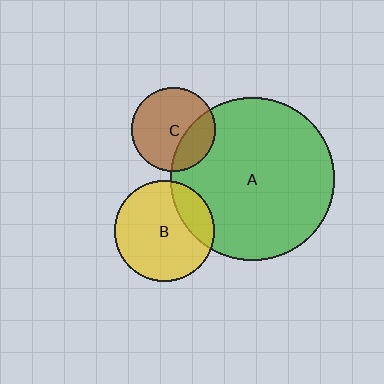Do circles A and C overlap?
Yes.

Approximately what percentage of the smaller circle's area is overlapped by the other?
Approximately 30%.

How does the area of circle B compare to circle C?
Approximately 1.4 times.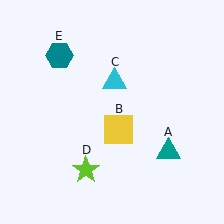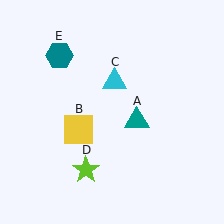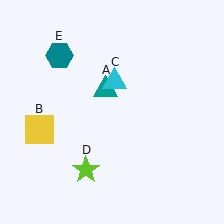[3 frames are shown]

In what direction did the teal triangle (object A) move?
The teal triangle (object A) moved up and to the left.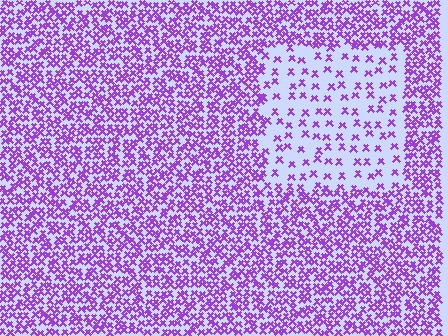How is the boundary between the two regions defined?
The boundary is defined by a change in element density (approximately 2.9x ratio). All elements are the same color, size, and shape.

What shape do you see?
I see a rectangle.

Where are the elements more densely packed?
The elements are more densely packed outside the rectangle boundary.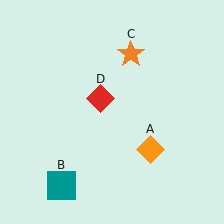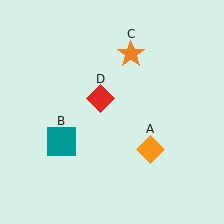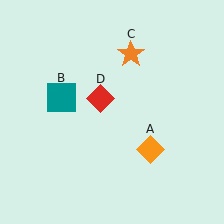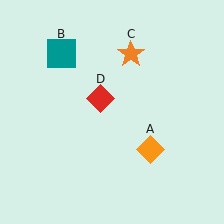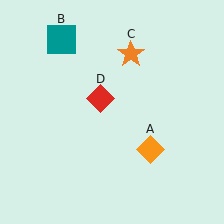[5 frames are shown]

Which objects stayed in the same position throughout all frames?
Orange diamond (object A) and orange star (object C) and red diamond (object D) remained stationary.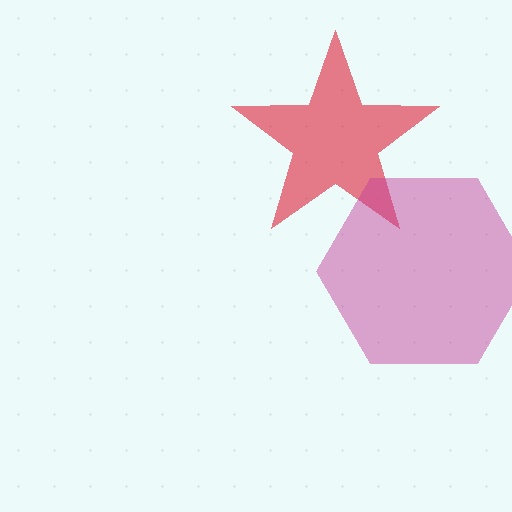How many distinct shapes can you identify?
There are 2 distinct shapes: a red star, a magenta hexagon.